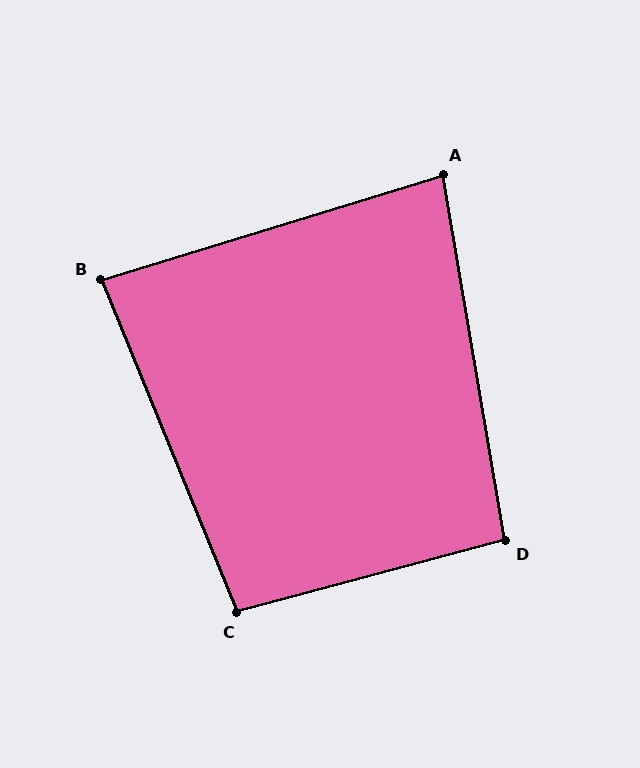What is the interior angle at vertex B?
Approximately 85 degrees (acute).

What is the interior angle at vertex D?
Approximately 95 degrees (obtuse).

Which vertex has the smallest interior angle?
A, at approximately 83 degrees.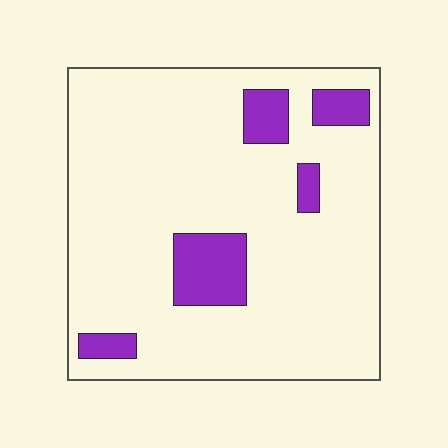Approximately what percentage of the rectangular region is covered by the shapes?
Approximately 15%.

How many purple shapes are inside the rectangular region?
5.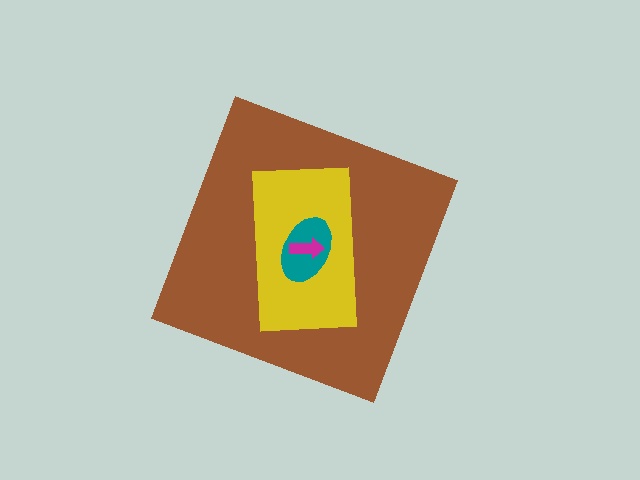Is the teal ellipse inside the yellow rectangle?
Yes.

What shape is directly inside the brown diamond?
The yellow rectangle.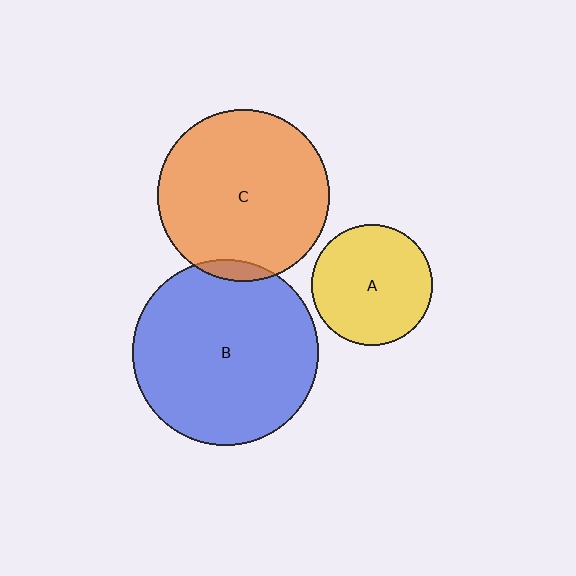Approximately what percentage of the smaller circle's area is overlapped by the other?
Approximately 5%.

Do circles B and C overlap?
Yes.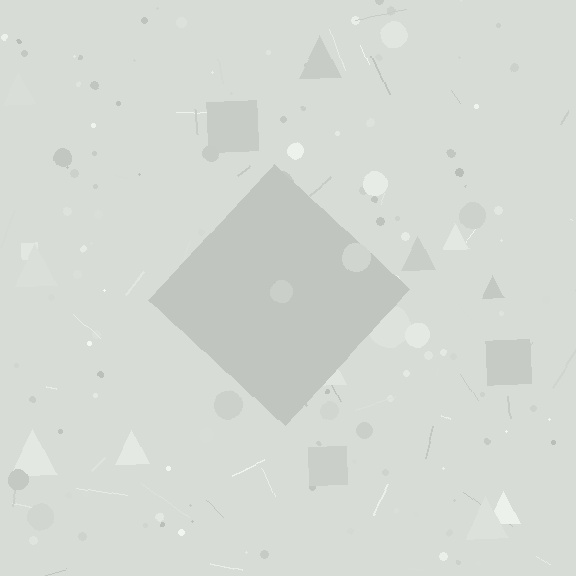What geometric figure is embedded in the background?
A diamond is embedded in the background.